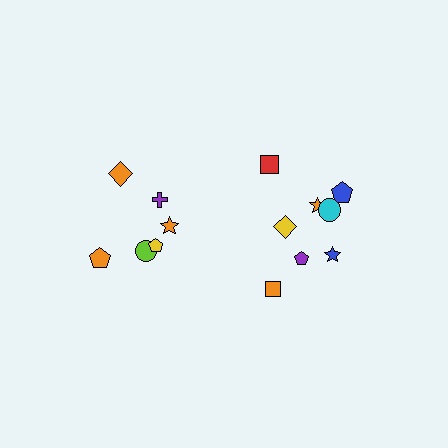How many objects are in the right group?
There are 8 objects.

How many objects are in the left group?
There are 6 objects.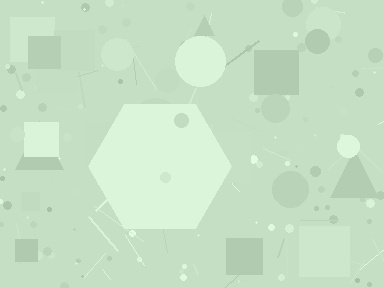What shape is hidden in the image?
A hexagon is hidden in the image.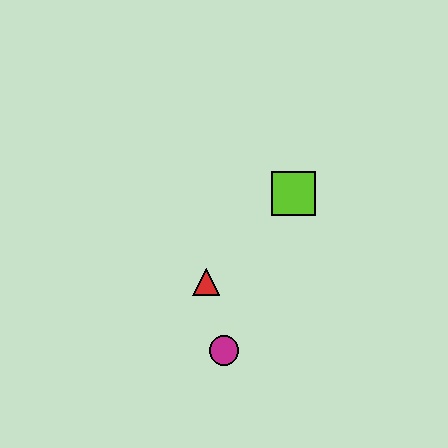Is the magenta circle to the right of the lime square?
No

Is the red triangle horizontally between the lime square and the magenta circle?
No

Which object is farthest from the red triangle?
The lime square is farthest from the red triangle.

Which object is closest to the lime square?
The red triangle is closest to the lime square.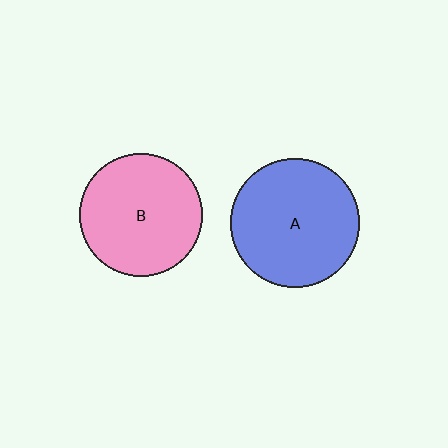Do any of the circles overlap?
No, none of the circles overlap.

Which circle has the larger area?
Circle A (blue).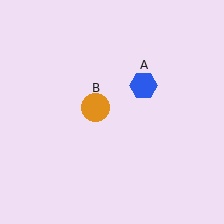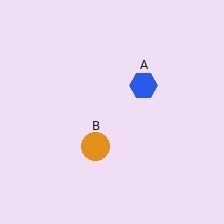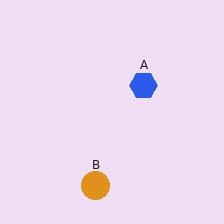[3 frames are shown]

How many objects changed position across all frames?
1 object changed position: orange circle (object B).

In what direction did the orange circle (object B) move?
The orange circle (object B) moved down.